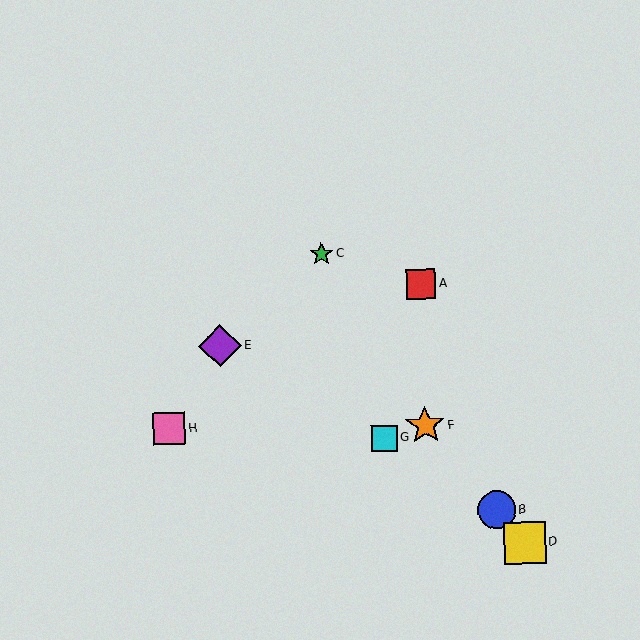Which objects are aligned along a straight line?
Objects B, D, F are aligned along a straight line.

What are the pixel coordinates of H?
Object H is at (169, 429).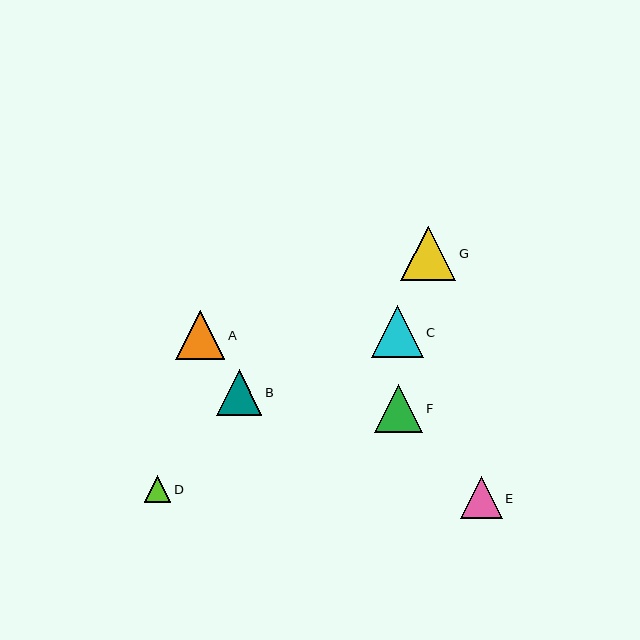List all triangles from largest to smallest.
From largest to smallest: G, C, A, F, B, E, D.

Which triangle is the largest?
Triangle G is the largest with a size of approximately 55 pixels.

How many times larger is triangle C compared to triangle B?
Triangle C is approximately 1.1 times the size of triangle B.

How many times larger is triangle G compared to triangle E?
Triangle G is approximately 1.3 times the size of triangle E.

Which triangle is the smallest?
Triangle D is the smallest with a size of approximately 27 pixels.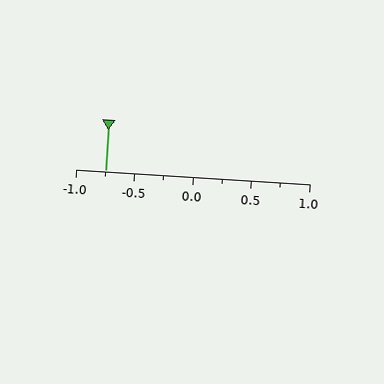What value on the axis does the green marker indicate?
The marker indicates approximately -0.75.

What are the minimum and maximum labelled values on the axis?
The axis runs from -1.0 to 1.0.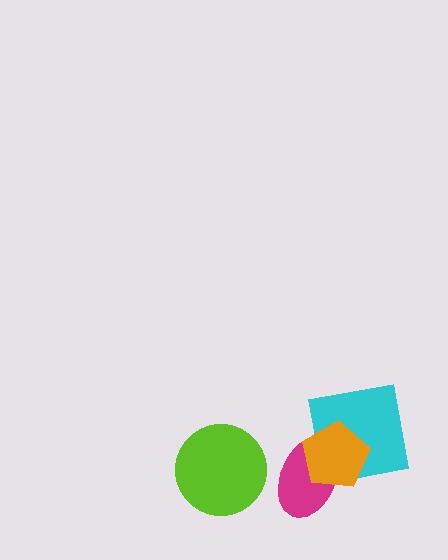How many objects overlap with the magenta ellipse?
2 objects overlap with the magenta ellipse.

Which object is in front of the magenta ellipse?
The orange pentagon is in front of the magenta ellipse.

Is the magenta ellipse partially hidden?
Yes, it is partially covered by another shape.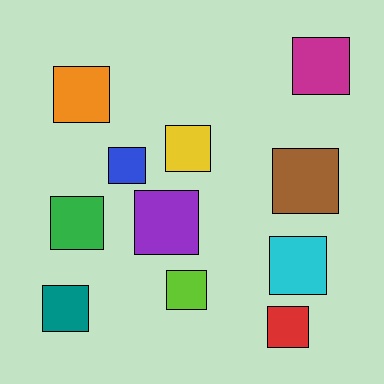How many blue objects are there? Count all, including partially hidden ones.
There is 1 blue object.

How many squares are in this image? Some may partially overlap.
There are 11 squares.